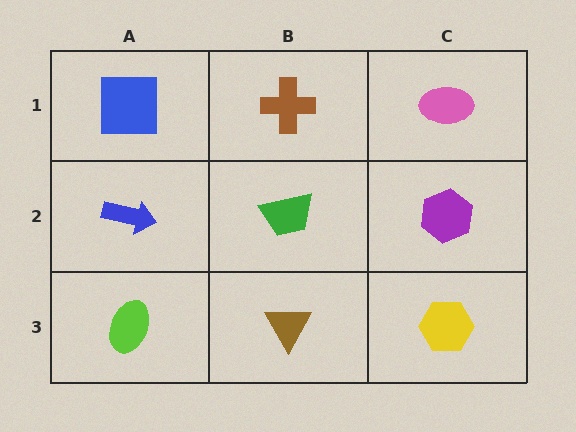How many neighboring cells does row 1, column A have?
2.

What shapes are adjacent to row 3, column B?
A green trapezoid (row 2, column B), a lime ellipse (row 3, column A), a yellow hexagon (row 3, column C).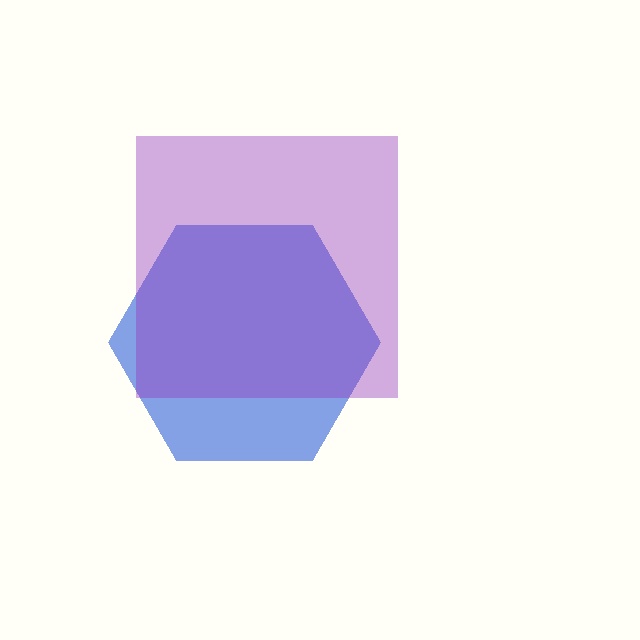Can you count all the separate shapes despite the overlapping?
Yes, there are 2 separate shapes.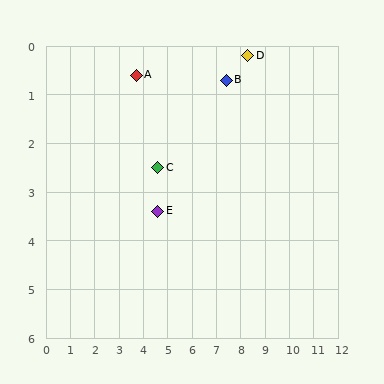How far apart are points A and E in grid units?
Points A and E are about 2.9 grid units apart.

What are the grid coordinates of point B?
Point B is at approximately (7.4, 0.7).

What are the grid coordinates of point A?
Point A is at approximately (3.7, 0.6).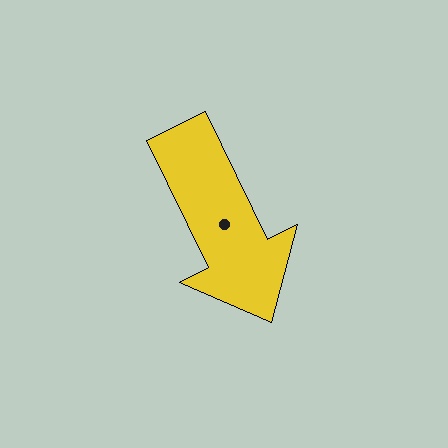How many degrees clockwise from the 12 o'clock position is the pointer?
Approximately 154 degrees.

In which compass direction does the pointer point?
Southeast.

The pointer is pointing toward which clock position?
Roughly 5 o'clock.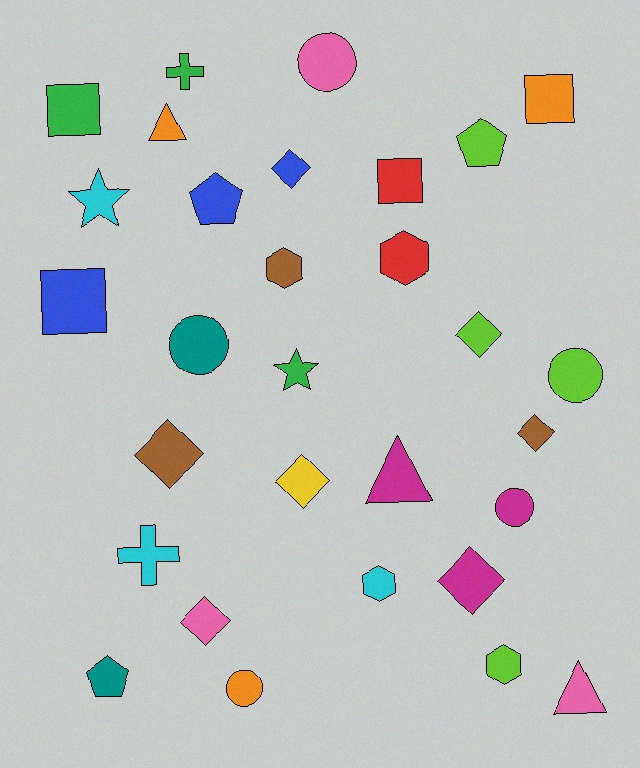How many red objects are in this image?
There are 2 red objects.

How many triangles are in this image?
There are 3 triangles.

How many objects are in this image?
There are 30 objects.